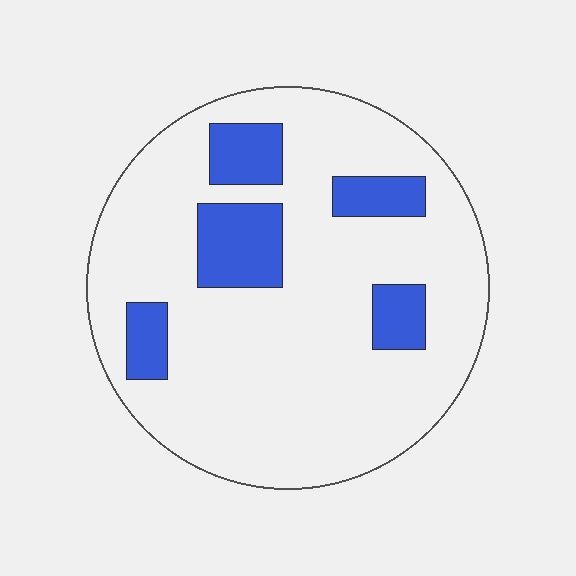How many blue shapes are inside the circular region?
5.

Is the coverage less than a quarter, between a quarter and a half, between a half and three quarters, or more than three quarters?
Less than a quarter.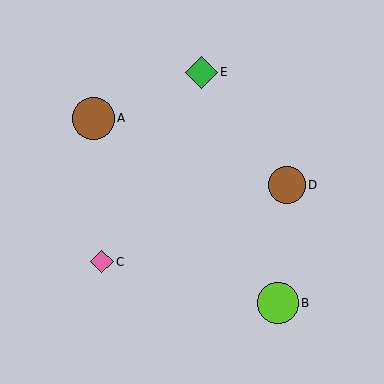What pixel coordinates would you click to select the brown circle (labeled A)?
Click at (93, 118) to select the brown circle A.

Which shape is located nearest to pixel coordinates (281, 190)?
The brown circle (labeled D) at (287, 185) is nearest to that location.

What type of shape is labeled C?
Shape C is a pink diamond.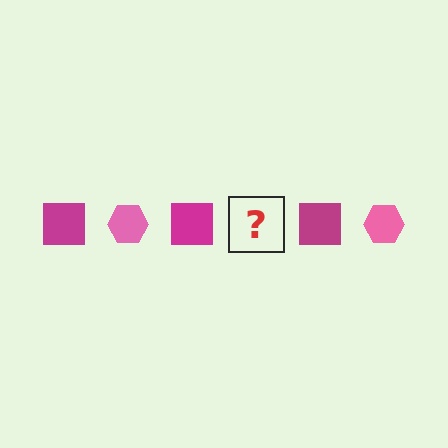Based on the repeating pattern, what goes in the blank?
The blank should be a pink hexagon.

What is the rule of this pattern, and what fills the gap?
The rule is that the pattern alternates between magenta square and pink hexagon. The gap should be filled with a pink hexagon.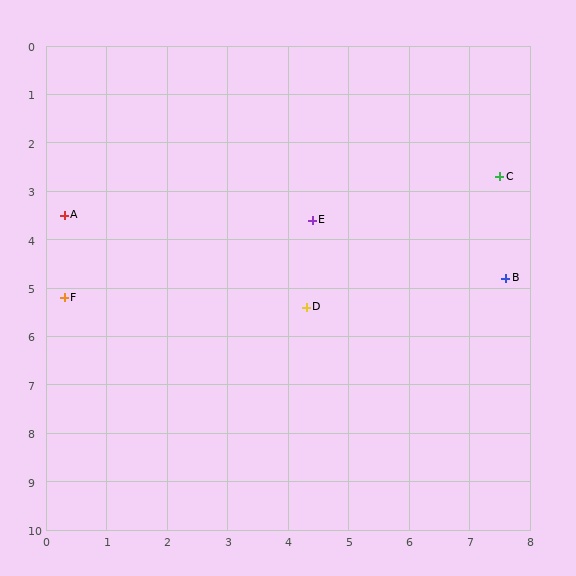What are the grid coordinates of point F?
Point F is at approximately (0.3, 5.2).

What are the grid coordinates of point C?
Point C is at approximately (7.5, 2.7).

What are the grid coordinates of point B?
Point B is at approximately (7.6, 4.8).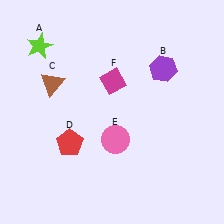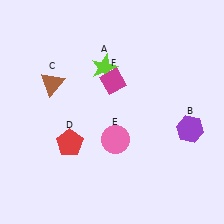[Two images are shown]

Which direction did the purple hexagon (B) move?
The purple hexagon (B) moved down.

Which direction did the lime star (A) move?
The lime star (A) moved right.